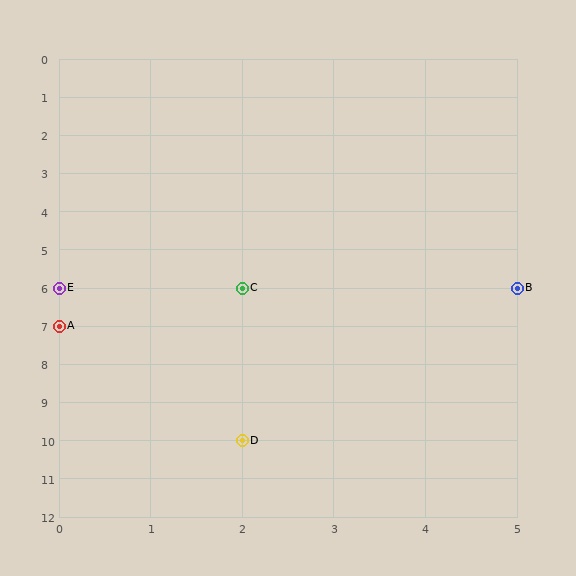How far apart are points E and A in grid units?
Points E and A are 1 row apart.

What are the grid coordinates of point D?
Point D is at grid coordinates (2, 10).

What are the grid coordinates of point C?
Point C is at grid coordinates (2, 6).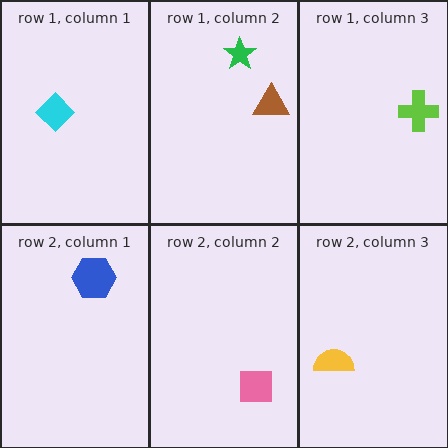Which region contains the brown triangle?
The row 1, column 2 region.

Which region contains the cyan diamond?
The row 1, column 1 region.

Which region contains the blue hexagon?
The row 2, column 1 region.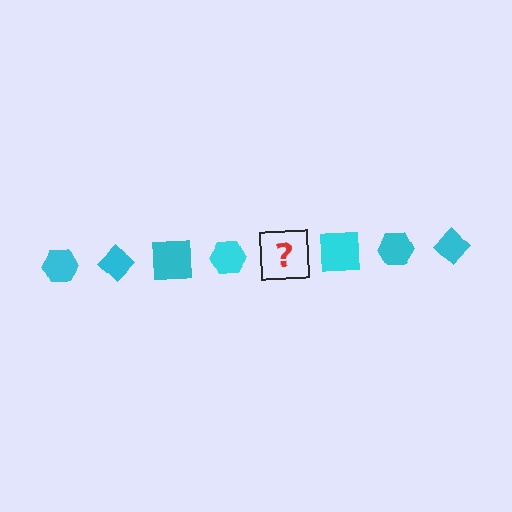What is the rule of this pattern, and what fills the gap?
The rule is that the pattern cycles through hexagon, diamond, square shapes in cyan. The gap should be filled with a cyan diamond.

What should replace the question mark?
The question mark should be replaced with a cyan diamond.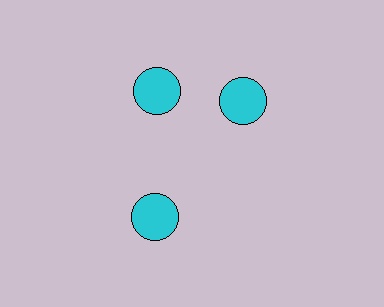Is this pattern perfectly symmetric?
No. The 3 cyan circles are arranged in a ring, but one element near the 3 o'clock position is rotated out of alignment along the ring, breaking the 3-fold rotational symmetry.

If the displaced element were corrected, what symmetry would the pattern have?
It would have 3-fold rotational symmetry — the pattern would map onto itself every 120 degrees.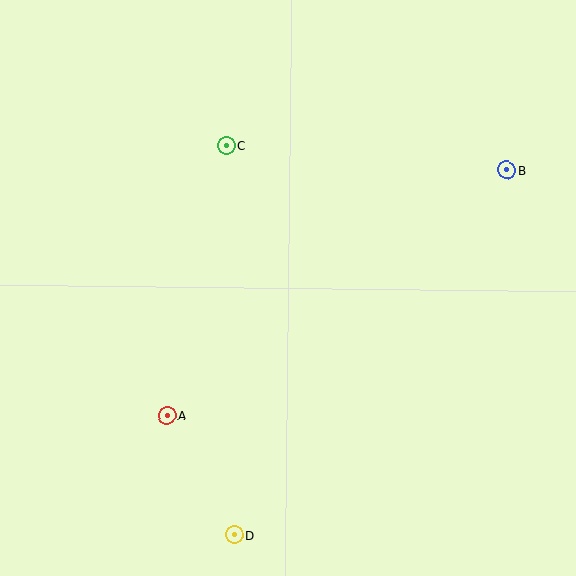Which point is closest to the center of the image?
Point C at (226, 146) is closest to the center.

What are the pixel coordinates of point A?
Point A is at (167, 415).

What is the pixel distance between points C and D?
The distance between C and D is 389 pixels.